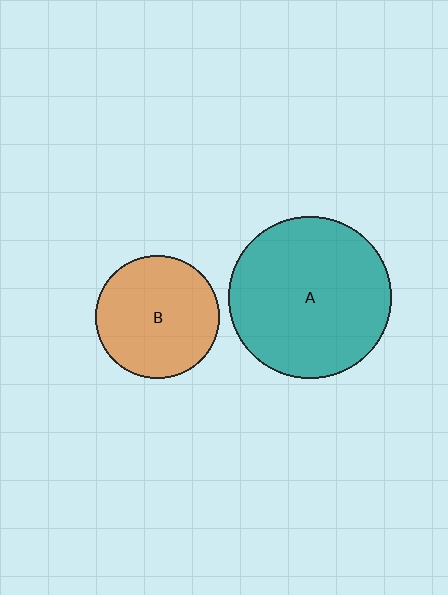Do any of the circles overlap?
No, none of the circles overlap.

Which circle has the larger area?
Circle A (teal).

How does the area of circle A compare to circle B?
Approximately 1.7 times.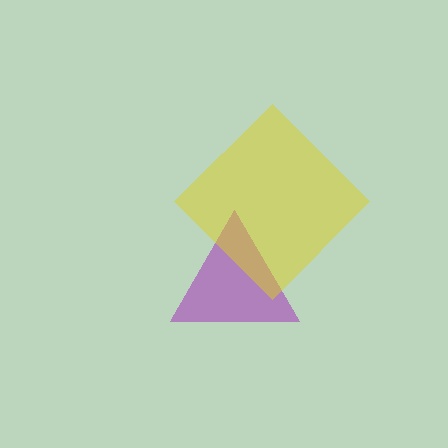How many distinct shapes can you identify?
There are 2 distinct shapes: a purple triangle, a yellow diamond.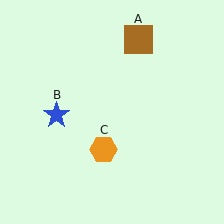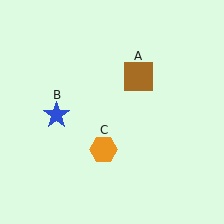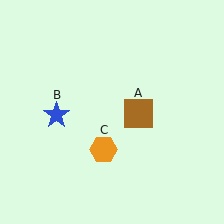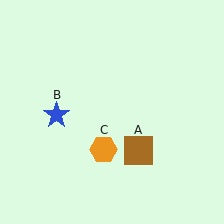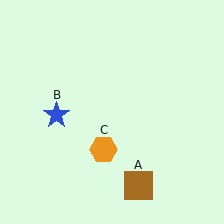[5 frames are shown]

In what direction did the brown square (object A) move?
The brown square (object A) moved down.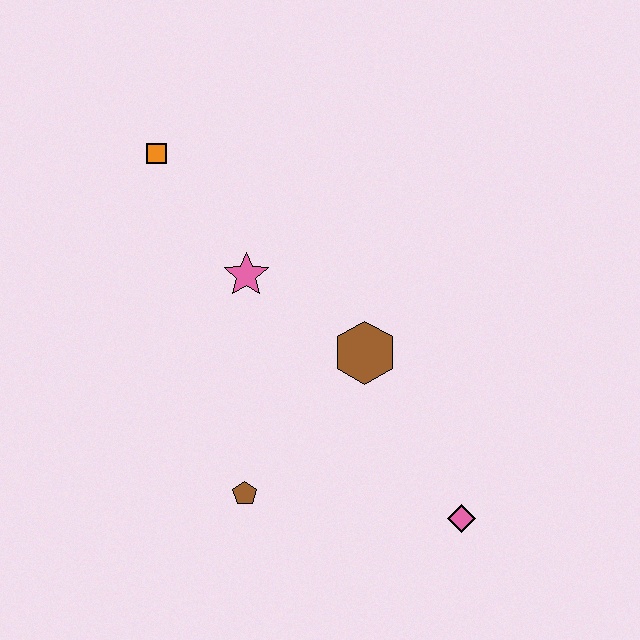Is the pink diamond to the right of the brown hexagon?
Yes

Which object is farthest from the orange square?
The pink diamond is farthest from the orange square.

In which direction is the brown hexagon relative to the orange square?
The brown hexagon is to the right of the orange square.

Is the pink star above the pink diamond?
Yes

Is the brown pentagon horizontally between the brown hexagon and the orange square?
Yes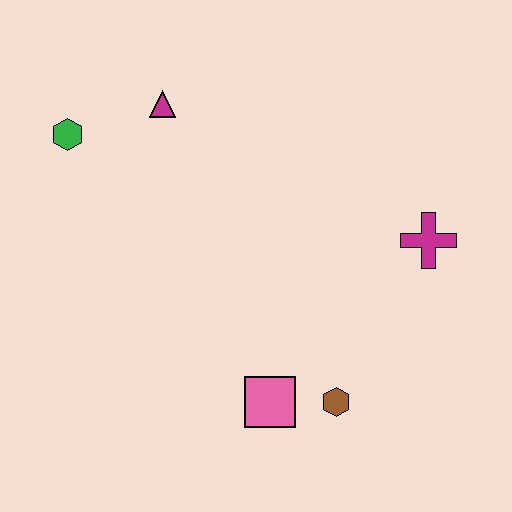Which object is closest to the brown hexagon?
The pink square is closest to the brown hexagon.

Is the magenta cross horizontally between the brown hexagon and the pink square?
No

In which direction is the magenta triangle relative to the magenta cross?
The magenta triangle is to the left of the magenta cross.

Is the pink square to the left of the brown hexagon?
Yes